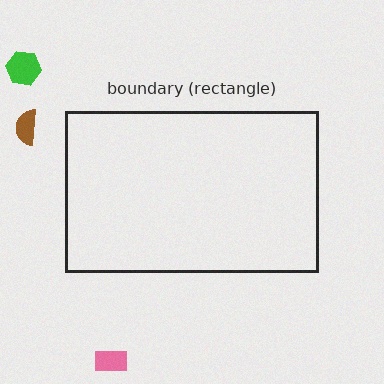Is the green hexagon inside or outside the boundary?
Outside.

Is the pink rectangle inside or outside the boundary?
Outside.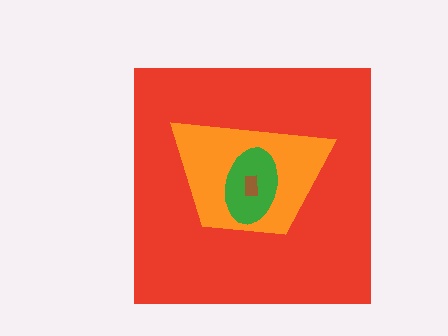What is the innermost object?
The brown rectangle.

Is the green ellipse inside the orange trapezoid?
Yes.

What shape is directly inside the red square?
The orange trapezoid.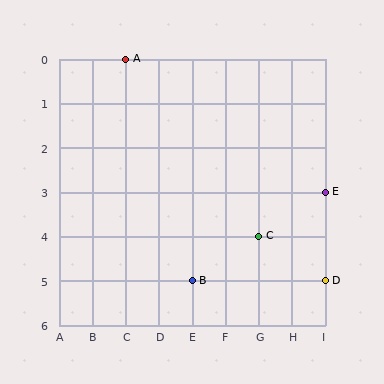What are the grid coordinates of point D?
Point D is at grid coordinates (I, 5).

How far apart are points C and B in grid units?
Points C and B are 2 columns and 1 row apart (about 2.2 grid units diagonally).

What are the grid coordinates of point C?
Point C is at grid coordinates (G, 4).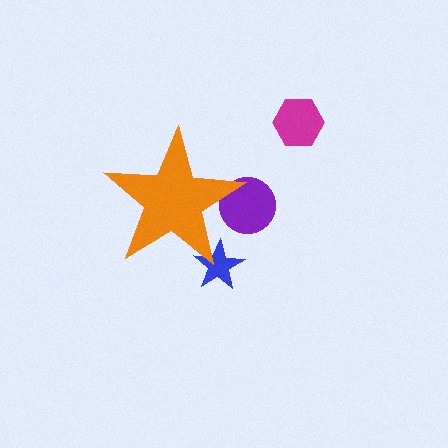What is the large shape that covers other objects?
An orange star.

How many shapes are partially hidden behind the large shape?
2 shapes are partially hidden.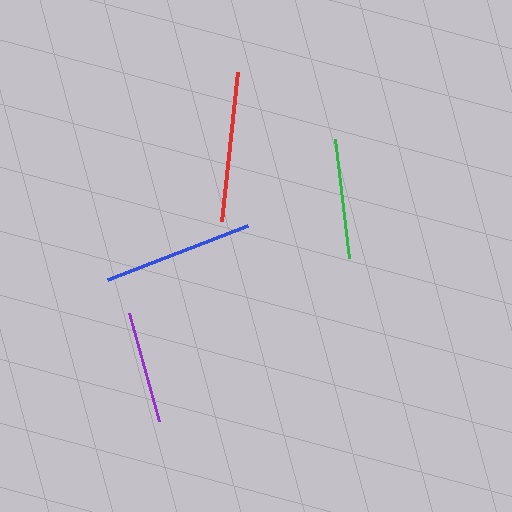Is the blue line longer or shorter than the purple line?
The blue line is longer than the purple line.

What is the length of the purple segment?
The purple segment is approximately 113 pixels long.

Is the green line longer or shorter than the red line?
The red line is longer than the green line.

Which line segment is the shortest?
The purple line is the shortest at approximately 113 pixels.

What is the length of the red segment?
The red segment is approximately 150 pixels long.